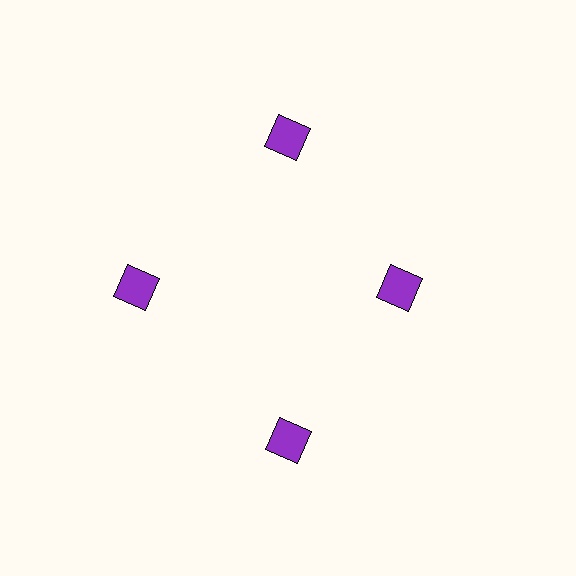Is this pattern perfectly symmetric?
No. The 4 purple squares are arranged in a ring, but one element near the 3 o'clock position is pulled inward toward the center, breaking the 4-fold rotational symmetry.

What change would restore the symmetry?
The symmetry would be restored by moving it outward, back onto the ring so that all 4 squares sit at equal angles and equal distance from the center.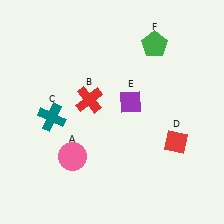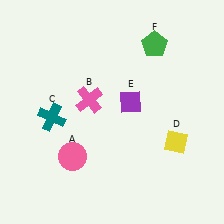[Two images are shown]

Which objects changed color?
B changed from red to pink. D changed from red to yellow.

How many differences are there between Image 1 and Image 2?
There are 2 differences between the two images.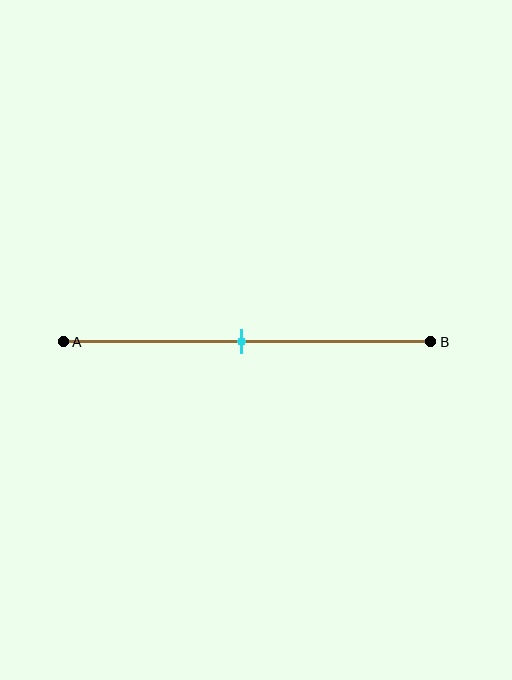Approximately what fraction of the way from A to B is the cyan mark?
The cyan mark is approximately 50% of the way from A to B.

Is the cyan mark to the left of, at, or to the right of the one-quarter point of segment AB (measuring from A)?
The cyan mark is to the right of the one-quarter point of segment AB.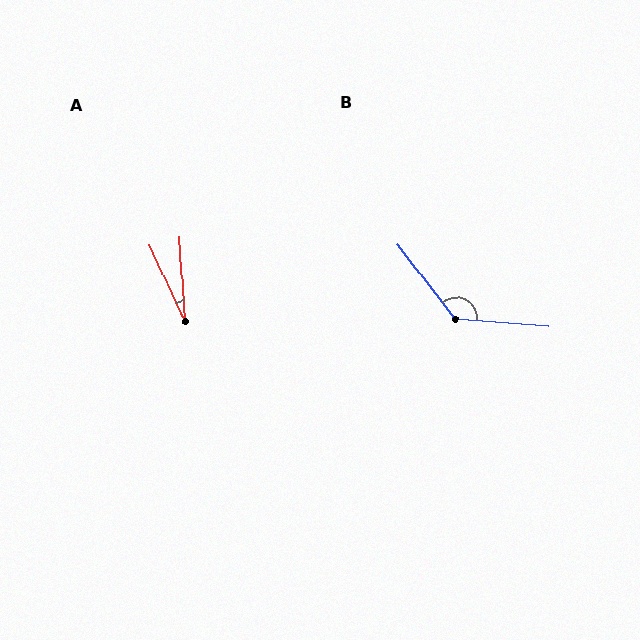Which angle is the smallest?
A, at approximately 21 degrees.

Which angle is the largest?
B, at approximately 132 degrees.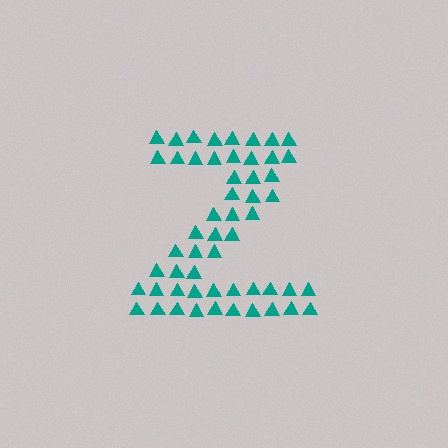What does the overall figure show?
The overall figure shows the letter Z.